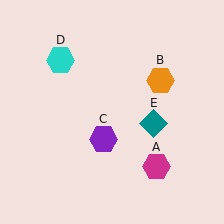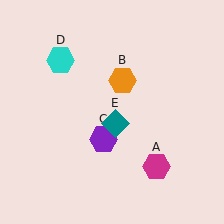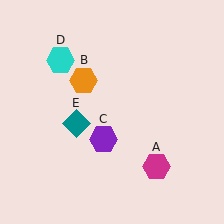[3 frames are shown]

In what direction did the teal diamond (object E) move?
The teal diamond (object E) moved left.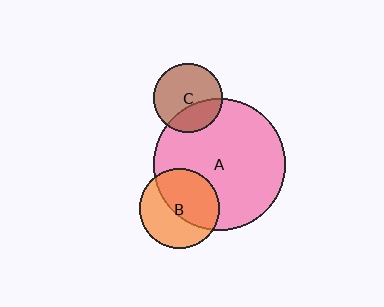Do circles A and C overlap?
Yes.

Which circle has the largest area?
Circle A (pink).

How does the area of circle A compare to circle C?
Approximately 3.6 times.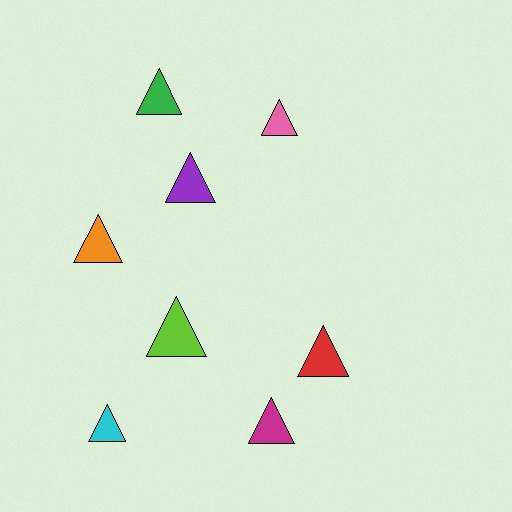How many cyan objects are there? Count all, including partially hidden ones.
There is 1 cyan object.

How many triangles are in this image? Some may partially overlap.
There are 8 triangles.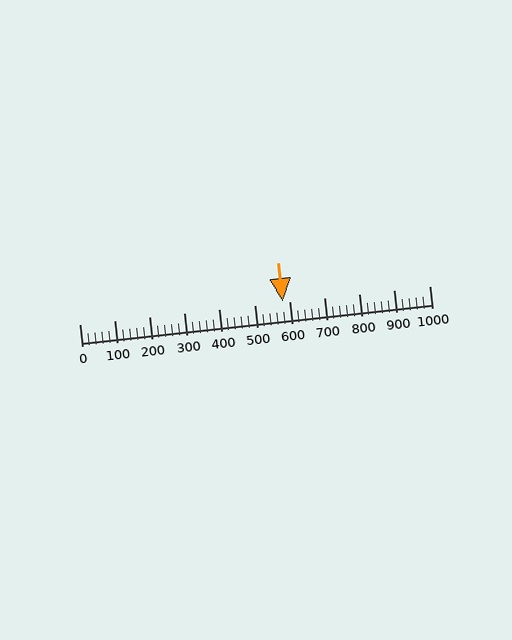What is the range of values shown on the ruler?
The ruler shows values from 0 to 1000.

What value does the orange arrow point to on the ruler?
The orange arrow points to approximately 580.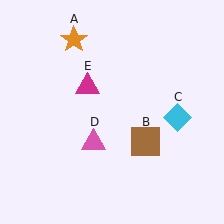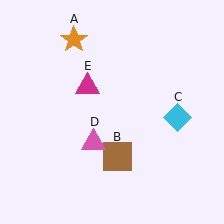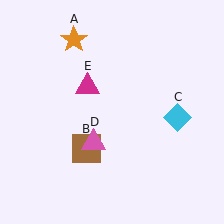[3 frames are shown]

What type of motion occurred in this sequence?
The brown square (object B) rotated clockwise around the center of the scene.